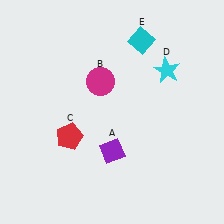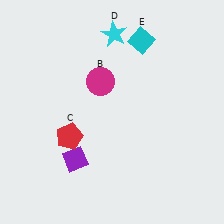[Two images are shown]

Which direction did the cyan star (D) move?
The cyan star (D) moved left.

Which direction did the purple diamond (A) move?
The purple diamond (A) moved left.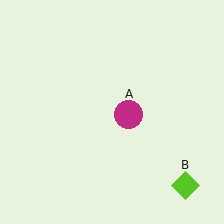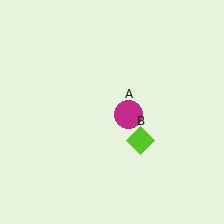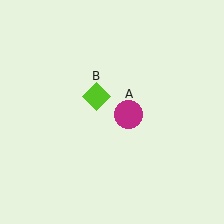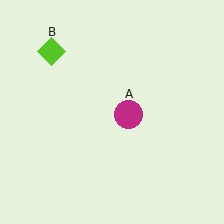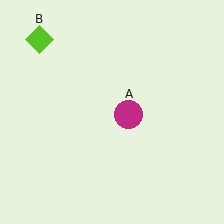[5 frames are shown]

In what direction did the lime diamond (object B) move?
The lime diamond (object B) moved up and to the left.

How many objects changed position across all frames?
1 object changed position: lime diamond (object B).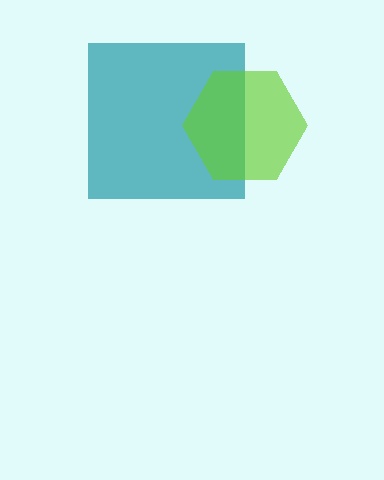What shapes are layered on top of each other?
The layered shapes are: a teal square, a lime hexagon.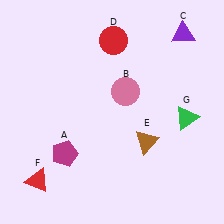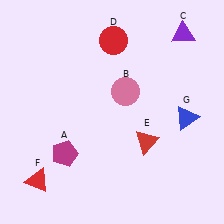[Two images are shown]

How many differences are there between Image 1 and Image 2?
There are 2 differences between the two images.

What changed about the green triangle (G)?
In Image 1, G is green. In Image 2, it changed to blue.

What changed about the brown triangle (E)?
In Image 1, E is brown. In Image 2, it changed to red.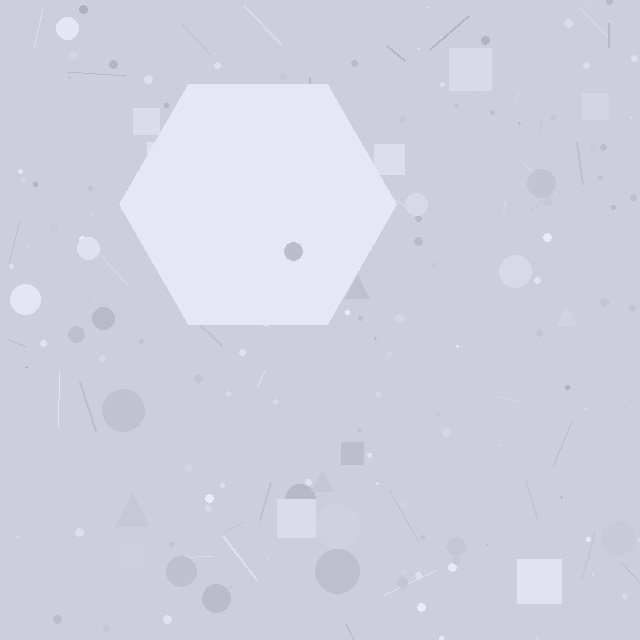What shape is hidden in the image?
A hexagon is hidden in the image.